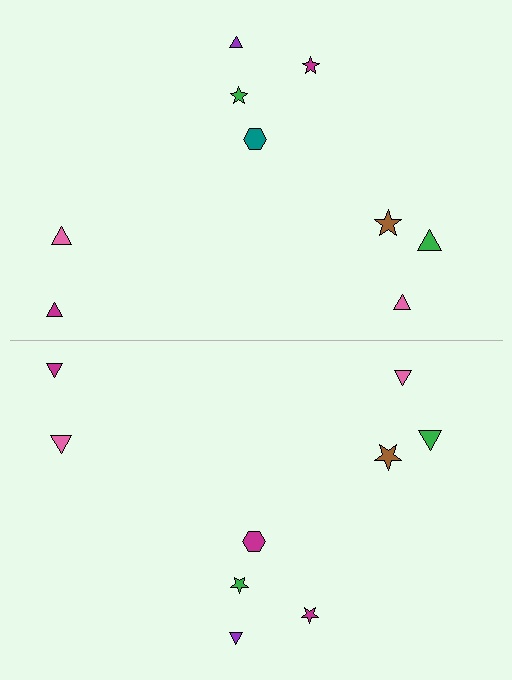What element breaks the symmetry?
The magenta hexagon on the bottom side breaks the symmetry — its mirror counterpart is teal.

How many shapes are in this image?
There are 18 shapes in this image.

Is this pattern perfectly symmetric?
No, the pattern is not perfectly symmetric. The magenta hexagon on the bottom side breaks the symmetry — its mirror counterpart is teal.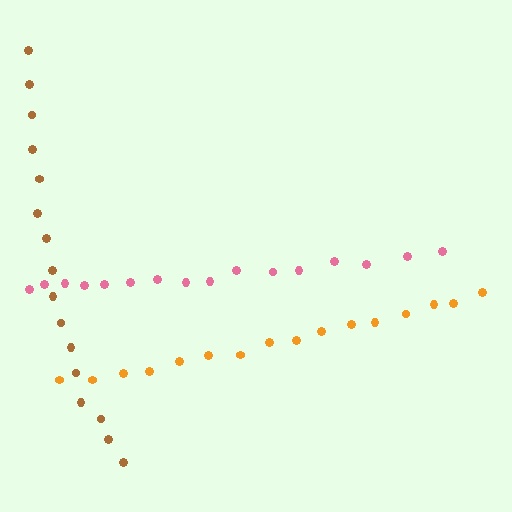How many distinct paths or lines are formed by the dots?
There are 3 distinct paths.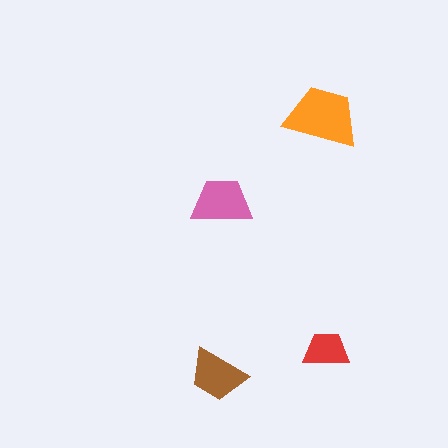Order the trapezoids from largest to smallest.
the orange one, the pink one, the brown one, the red one.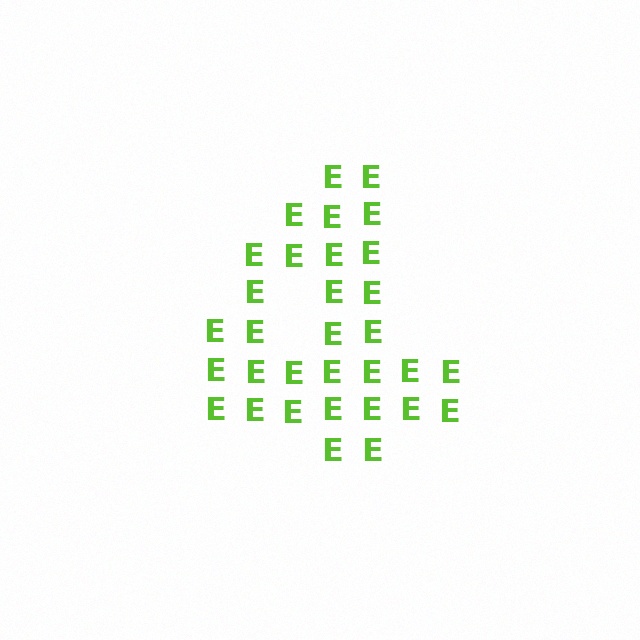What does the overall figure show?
The overall figure shows the digit 4.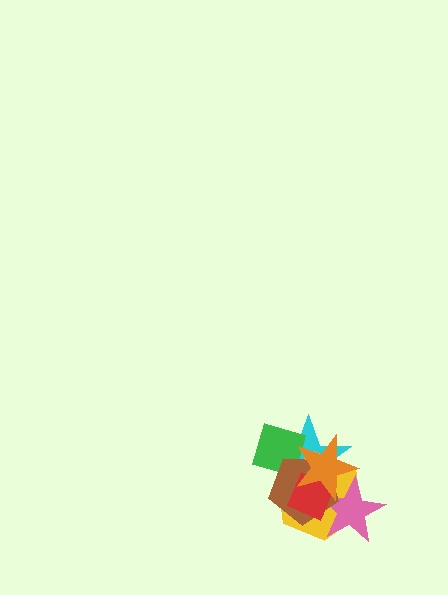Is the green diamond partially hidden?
Yes, it is partially covered by another shape.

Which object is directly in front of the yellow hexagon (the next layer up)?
The pink star is directly in front of the yellow hexagon.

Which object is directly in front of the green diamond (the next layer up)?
The yellow hexagon is directly in front of the green diamond.